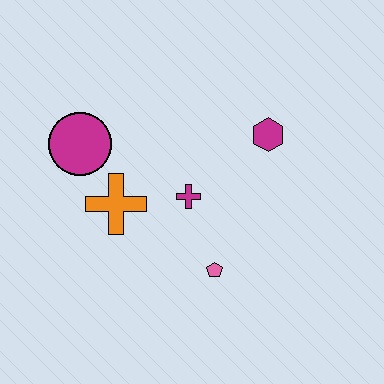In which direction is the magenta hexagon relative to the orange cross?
The magenta hexagon is to the right of the orange cross.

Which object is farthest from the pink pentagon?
The magenta circle is farthest from the pink pentagon.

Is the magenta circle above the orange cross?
Yes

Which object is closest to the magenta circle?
The orange cross is closest to the magenta circle.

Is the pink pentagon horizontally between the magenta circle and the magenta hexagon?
Yes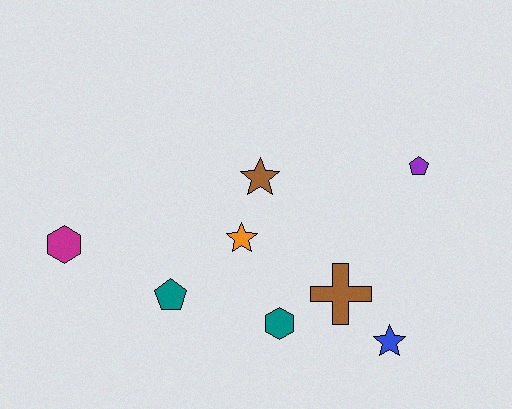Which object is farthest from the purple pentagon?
The magenta hexagon is farthest from the purple pentagon.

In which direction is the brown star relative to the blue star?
The brown star is above the blue star.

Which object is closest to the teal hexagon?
The brown cross is closest to the teal hexagon.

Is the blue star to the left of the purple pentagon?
Yes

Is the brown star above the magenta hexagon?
Yes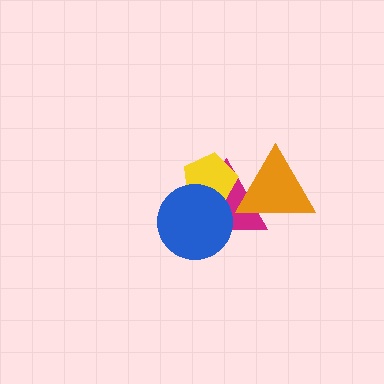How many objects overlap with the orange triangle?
2 objects overlap with the orange triangle.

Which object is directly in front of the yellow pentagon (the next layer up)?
The blue circle is directly in front of the yellow pentagon.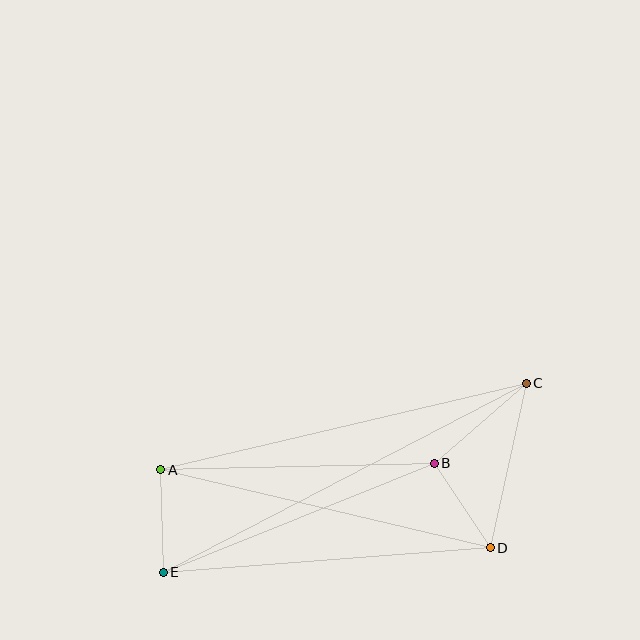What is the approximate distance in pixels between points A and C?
The distance between A and C is approximately 376 pixels.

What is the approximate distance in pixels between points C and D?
The distance between C and D is approximately 168 pixels.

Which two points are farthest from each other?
Points C and E are farthest from each other.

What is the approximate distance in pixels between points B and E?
The distance between B and E is approximately 292 pixels.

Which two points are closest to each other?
Points B and D are closest to each other.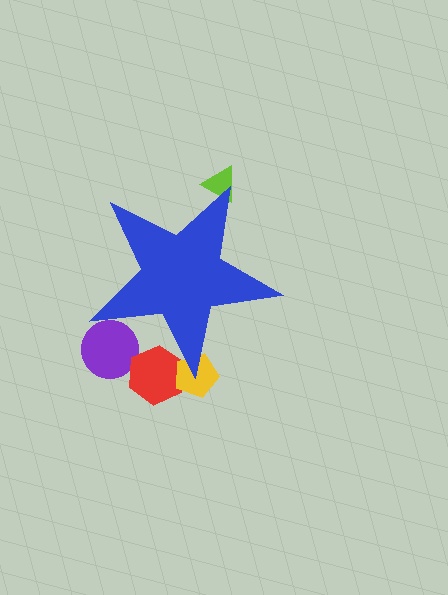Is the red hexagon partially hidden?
Yes, the red hexagon is partially hidden behind the blue star.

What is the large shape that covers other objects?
A blue star.